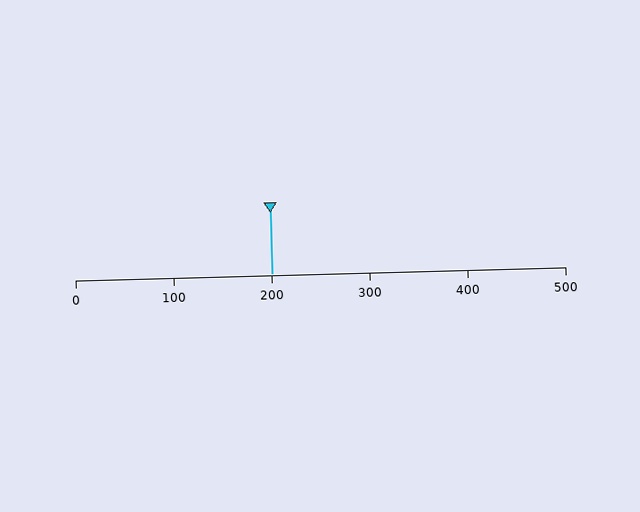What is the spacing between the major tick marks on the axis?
The major ticks are spaced 100 apart.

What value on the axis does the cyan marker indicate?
The marker indicates approximately 200.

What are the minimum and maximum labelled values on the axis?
The axis runs from 0 to 500.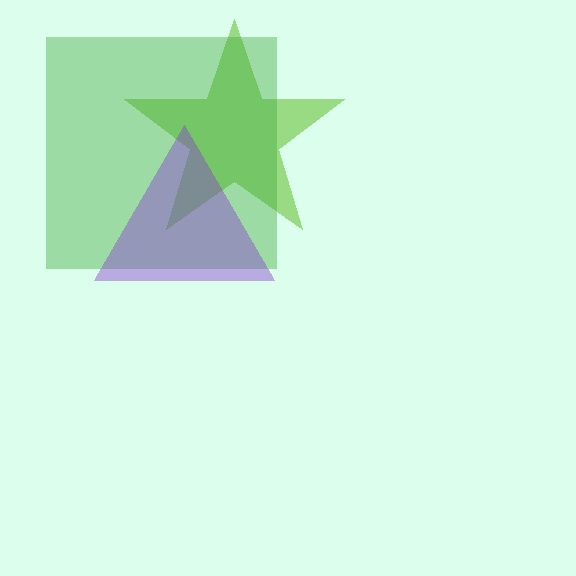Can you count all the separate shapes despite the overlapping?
Yes, there are 3 separate shapes.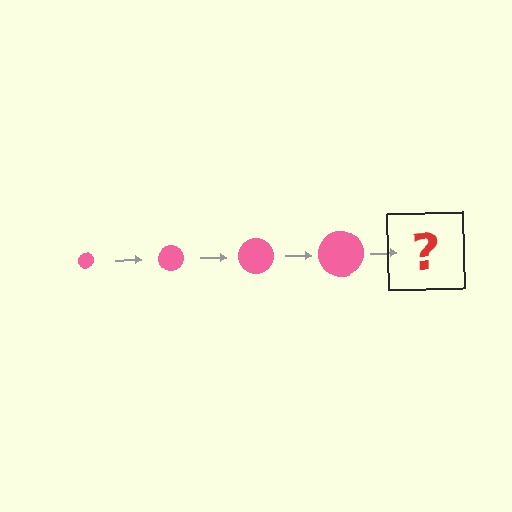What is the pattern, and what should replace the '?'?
The pattern is that the circle gets progressively larger each step. The '?' should be a pink circle, larger than the previous one.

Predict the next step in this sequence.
The next step is a pink circle, larger than the previous one.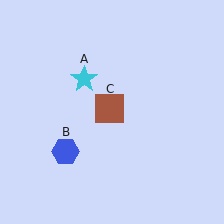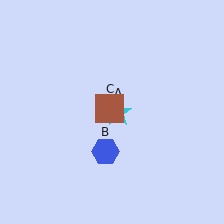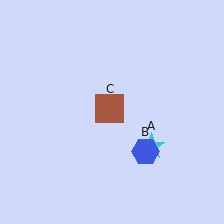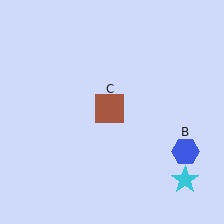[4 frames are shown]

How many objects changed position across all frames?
2 objects changed position: cyan star (object A), blue hexagon (object B).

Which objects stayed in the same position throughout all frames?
Brown square (object C) remained stationary.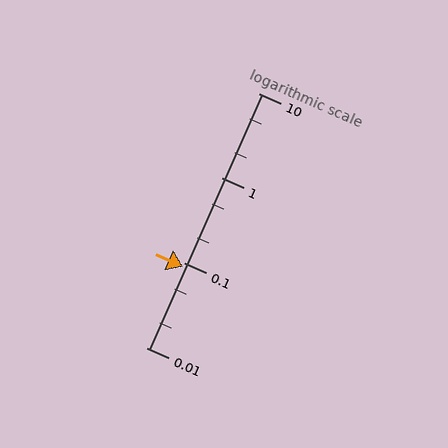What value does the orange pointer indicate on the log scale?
The pointer indicates approximately 0.09.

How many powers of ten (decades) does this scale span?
The scale spans 3 decades, from 0.01 to 10.